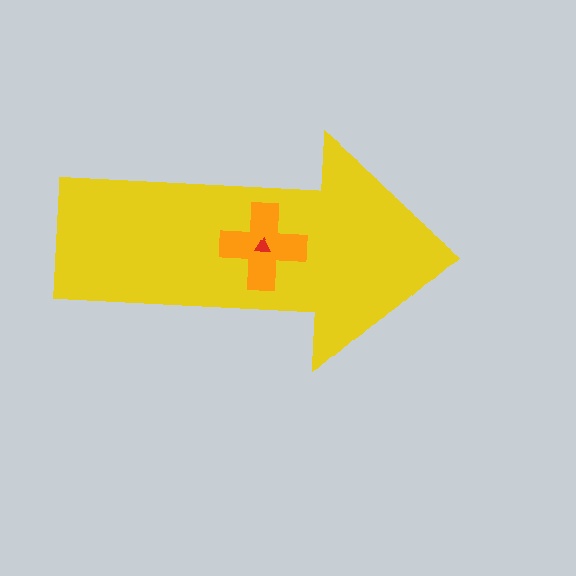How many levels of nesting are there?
3.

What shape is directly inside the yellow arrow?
The orange cross.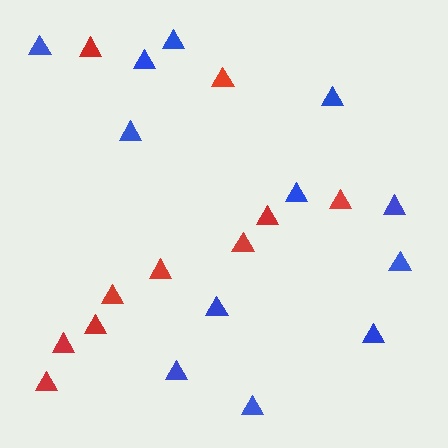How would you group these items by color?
There are 2 groups: one group of red triangles (10) and one group of blue triangles (12).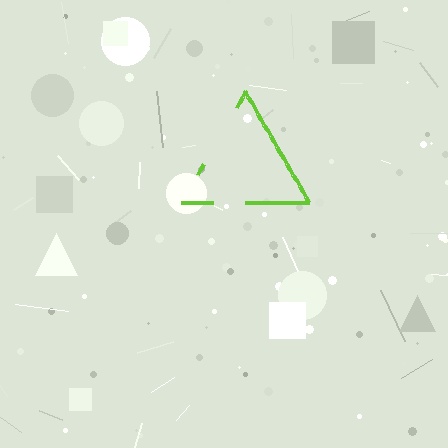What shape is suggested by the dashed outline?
The dashed outline suggests a triangle.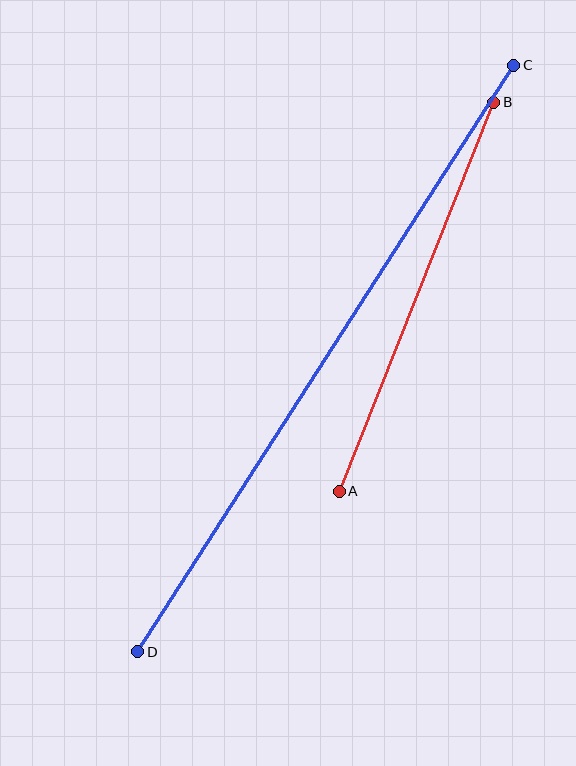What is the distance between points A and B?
The distance is approximately 419 pixels.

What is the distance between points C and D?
The distance is approximately 697 pixels.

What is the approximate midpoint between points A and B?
The midpoint is at approximately (417, 297) pixels.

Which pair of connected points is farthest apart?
Points C and D are farthest apart.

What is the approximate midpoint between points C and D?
The midpoint is at approximately (326, 359) pixels.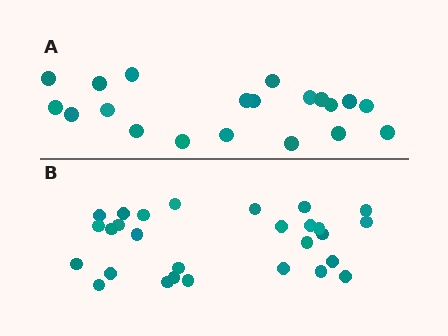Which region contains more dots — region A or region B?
Region B (the bottom region) has more dots.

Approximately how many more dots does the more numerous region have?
Region B has roughly 8 or so more dots than region A.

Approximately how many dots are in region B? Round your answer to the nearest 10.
About 30 dots. (The exact count is 28, which rounds to 30.)